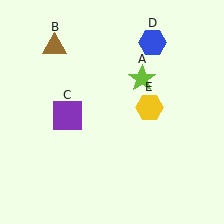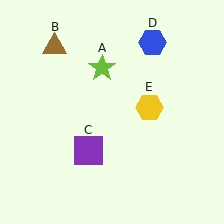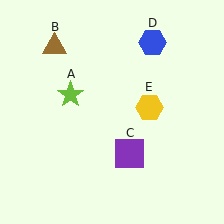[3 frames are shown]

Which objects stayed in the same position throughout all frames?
Brown triangle (object B) and blue hexagon (object D) and yellow hexagon (object E) remained stationary.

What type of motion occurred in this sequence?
The lime star (object A), purple square (object C) rotated counterclockwise around the center of the scene.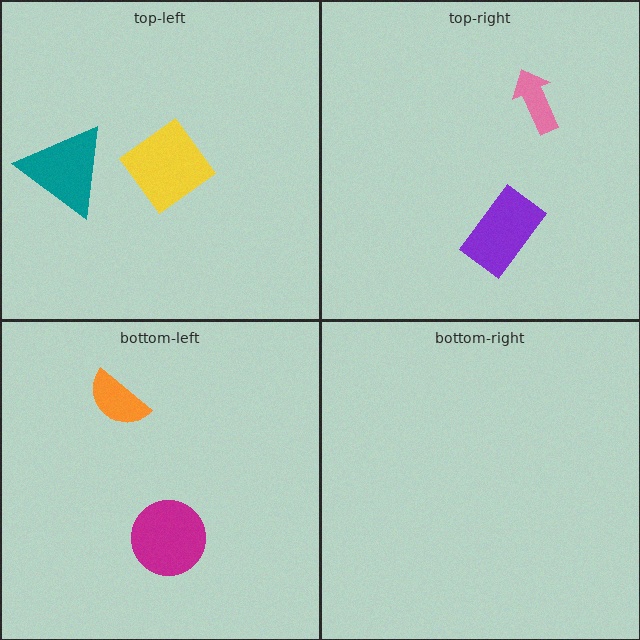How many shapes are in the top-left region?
2.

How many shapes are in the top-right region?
2.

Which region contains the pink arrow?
The top-right region.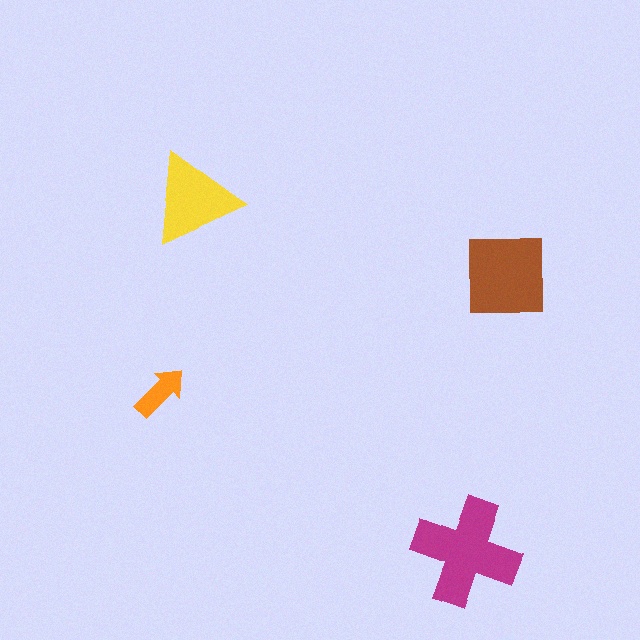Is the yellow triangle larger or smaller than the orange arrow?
Larger.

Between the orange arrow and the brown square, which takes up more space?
The brown square.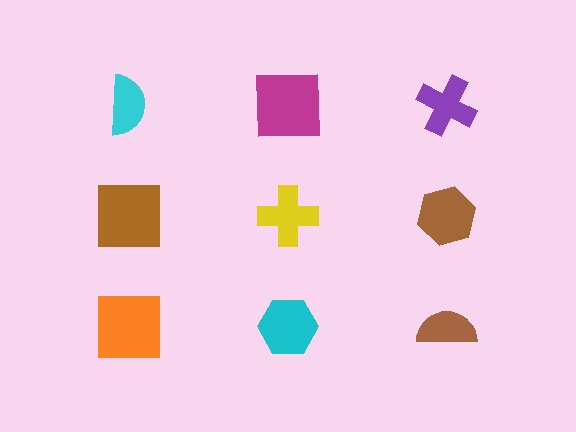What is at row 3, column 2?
A cyan hexagon.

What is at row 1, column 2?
A magenta square.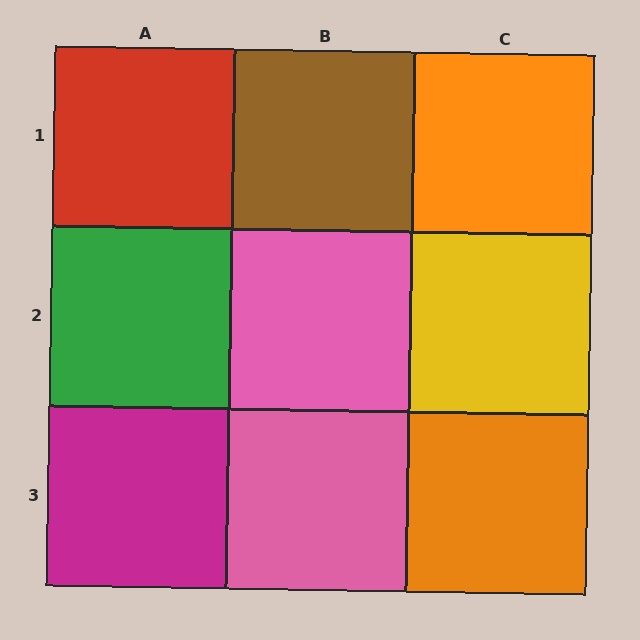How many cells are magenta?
1 cell is magenta.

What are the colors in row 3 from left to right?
Magenta, pink, orange.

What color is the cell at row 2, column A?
Green.